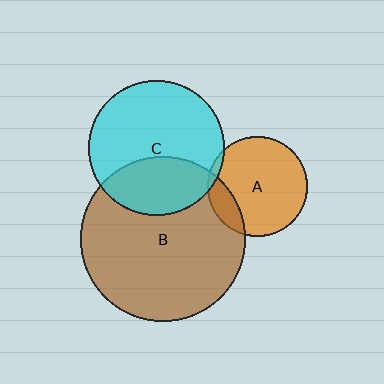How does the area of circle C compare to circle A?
Approximately 1.8 times.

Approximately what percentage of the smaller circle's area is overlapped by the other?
Approximately 35%.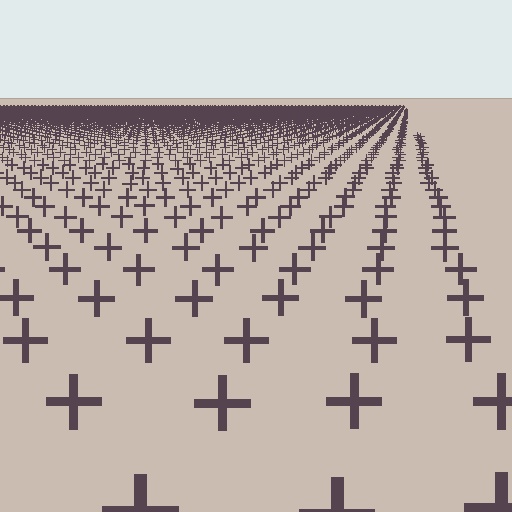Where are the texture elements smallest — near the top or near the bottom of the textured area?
Near the top.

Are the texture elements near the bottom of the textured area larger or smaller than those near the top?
Larger. Near the bottom, elements are closer to the viewer and appear at a bigger on-screen size.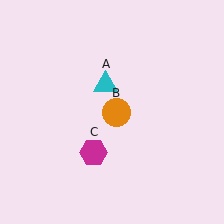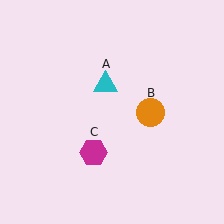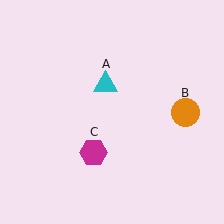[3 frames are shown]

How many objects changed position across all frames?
1 object changed position: orange circle (object B).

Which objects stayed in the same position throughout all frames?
Cyan triangle (object A) and magenta hexagon (object C) remained stationary.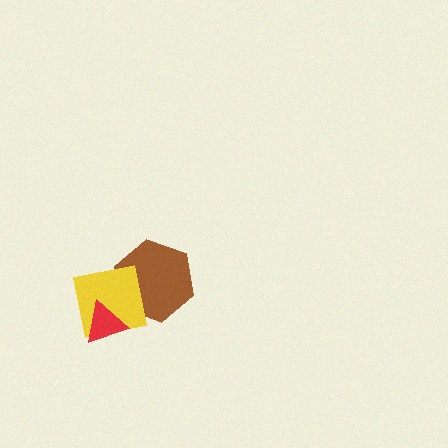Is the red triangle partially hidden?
No, no other shape covers it.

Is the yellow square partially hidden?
Yes, it is partially covered by another shape.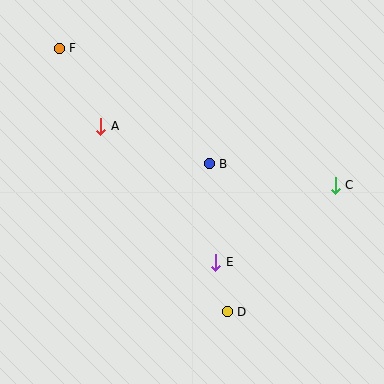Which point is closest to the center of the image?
Point B at (209, 164) is closest to the center.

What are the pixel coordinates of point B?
Point B is at (209, 164).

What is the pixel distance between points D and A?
The distance between D and A is 225 pixels.